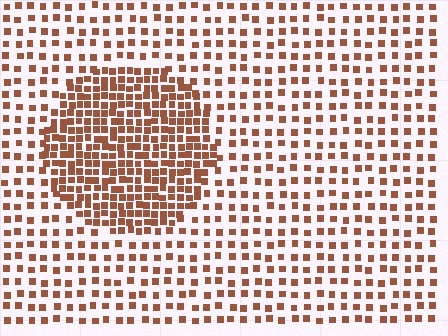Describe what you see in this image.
The image contains small brown elements arranged at two different densities. A circle-shaped region is visible where the elements are more densely packed than the surrounding area.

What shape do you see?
I see a circle.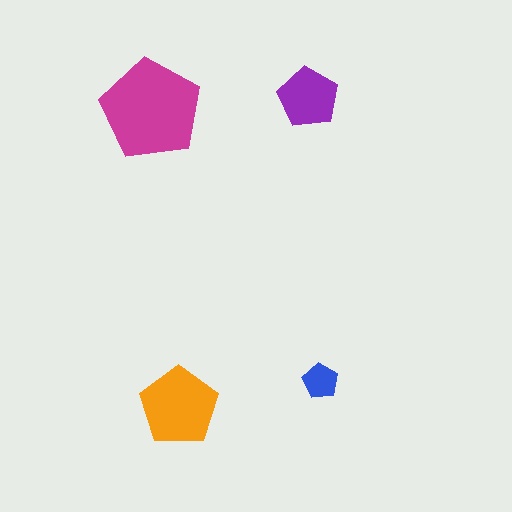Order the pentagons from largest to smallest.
the magenta one, the orange one, the purple one, the blue one.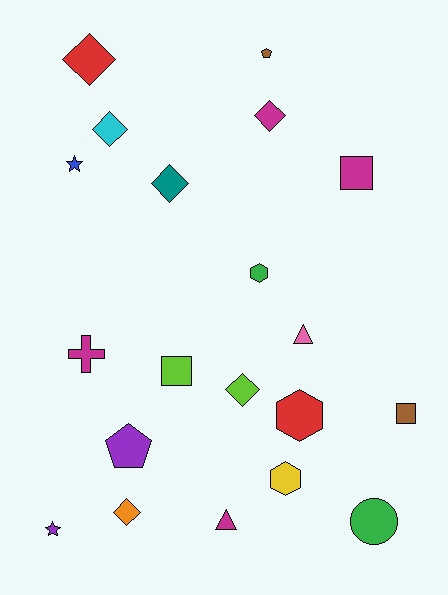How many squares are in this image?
There are 3 squares.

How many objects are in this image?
There are 20 objects.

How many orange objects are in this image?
There is 1 orange object.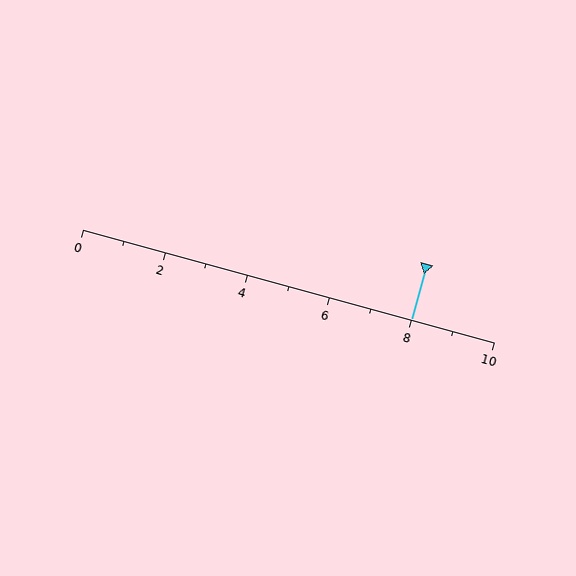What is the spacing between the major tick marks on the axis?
The major ticks are spaced 2 apart.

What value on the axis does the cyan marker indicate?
The marker indicates approximately 8.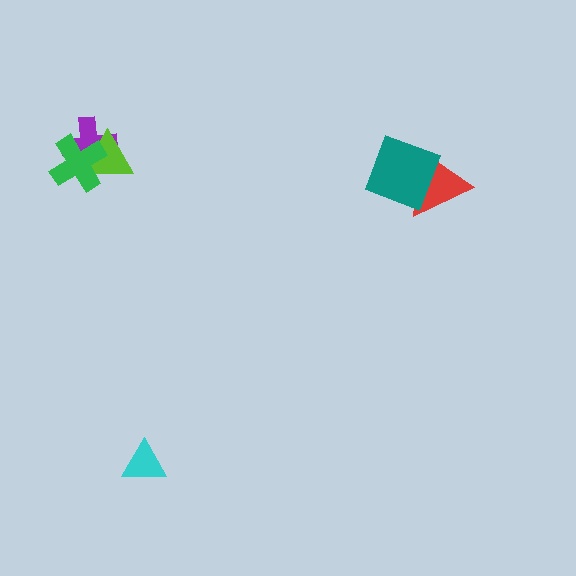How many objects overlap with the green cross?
2 objects overlap with the green cross.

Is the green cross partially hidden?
No, no other shape covers it.